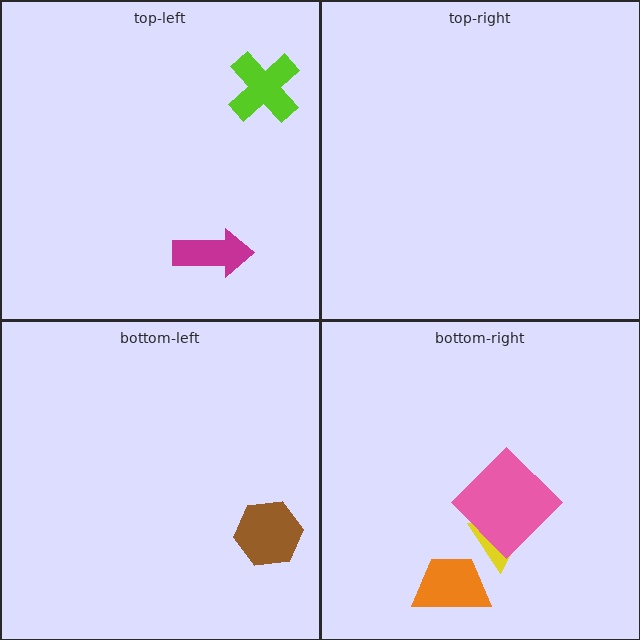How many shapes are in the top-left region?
2.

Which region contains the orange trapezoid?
The bottom-right region.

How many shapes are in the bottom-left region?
1.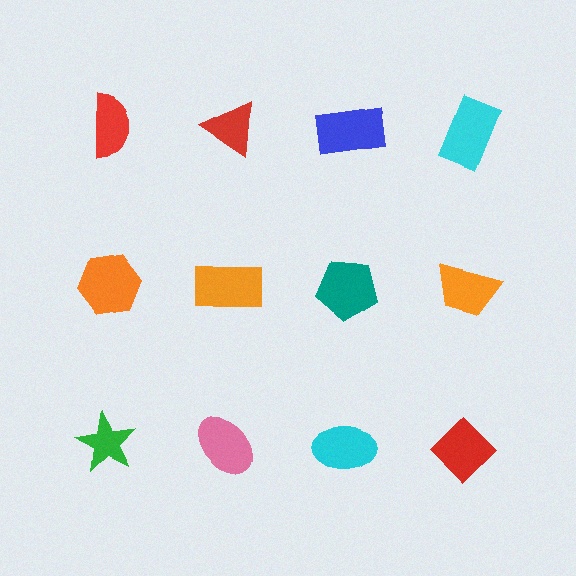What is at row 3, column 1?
A green star.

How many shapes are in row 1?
4 shapes.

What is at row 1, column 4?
A cyan rectangle.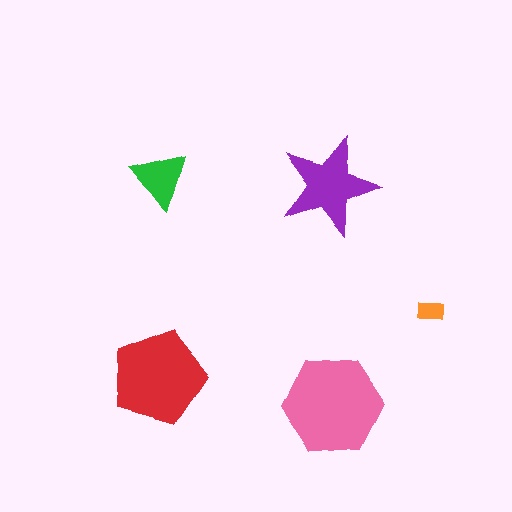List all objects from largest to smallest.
The pink hexagon, the red pentagon, the purple star, the green triangle, the orange rectangle.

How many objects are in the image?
There are 5 objects in the image.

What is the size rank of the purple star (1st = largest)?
3rd.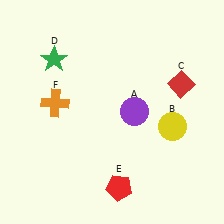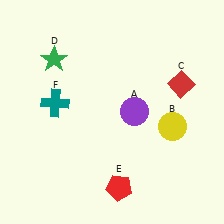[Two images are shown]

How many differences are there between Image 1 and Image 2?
There is 1 difference between the two images.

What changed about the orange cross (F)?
In Image 1, F is orange. In Image 2, it changed to teal.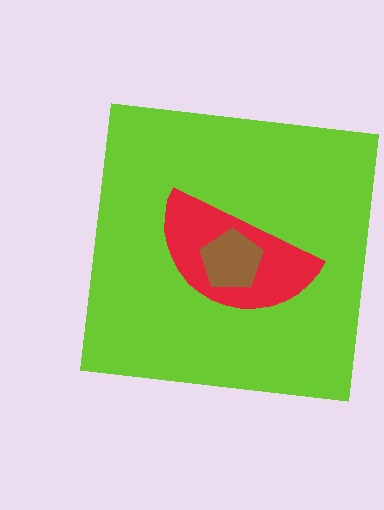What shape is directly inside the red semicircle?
The brown pentagon.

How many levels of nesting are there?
3.